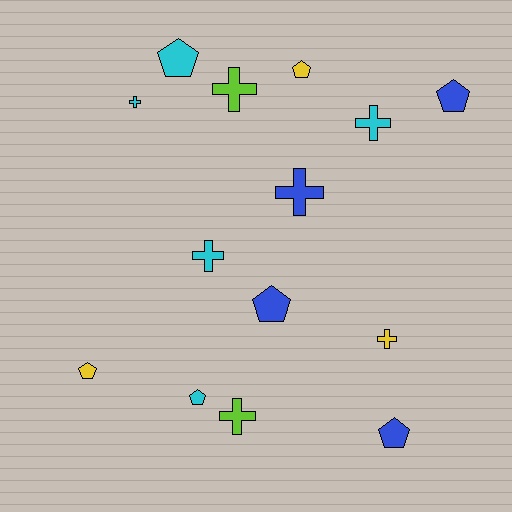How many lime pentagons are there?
There are no lime pentagons.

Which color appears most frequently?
Cyan, with 5 objects.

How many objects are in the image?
There are 14 objects.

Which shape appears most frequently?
Cross, with 7 objects.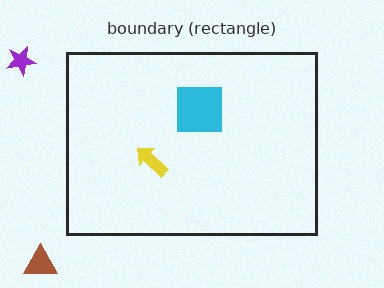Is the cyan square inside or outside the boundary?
Inside.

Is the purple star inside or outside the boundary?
Outside.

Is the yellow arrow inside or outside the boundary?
Inside.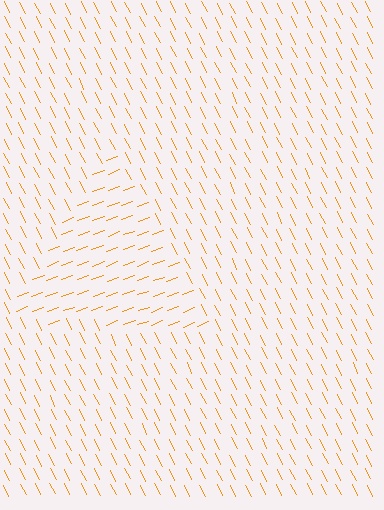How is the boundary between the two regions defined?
The boundary is defined purely by a change in line orientation (approximately 83 degrees difference). All lines are the same color and thickness.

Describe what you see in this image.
The image is filled with small orange line segments. A triangle region in the image has lines oriented differently from the surrounding lines, creating a visible texture boundary.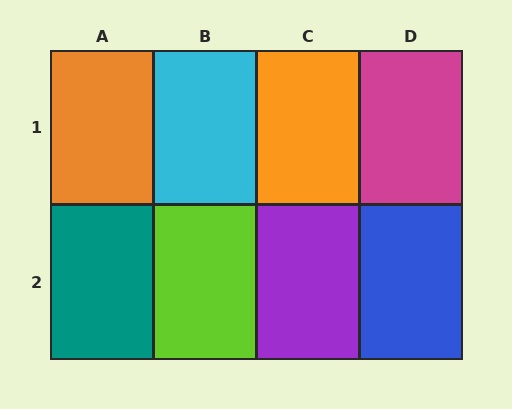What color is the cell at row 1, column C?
Orange.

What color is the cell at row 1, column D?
Magenta.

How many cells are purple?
1 cell is purple.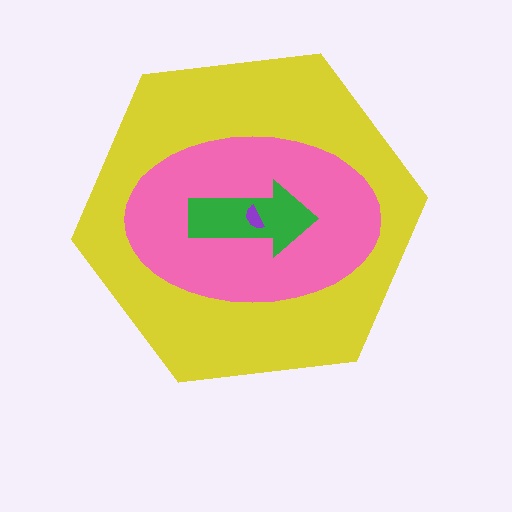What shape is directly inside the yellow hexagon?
The pink ellipse.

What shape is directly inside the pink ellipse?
The green arrow.